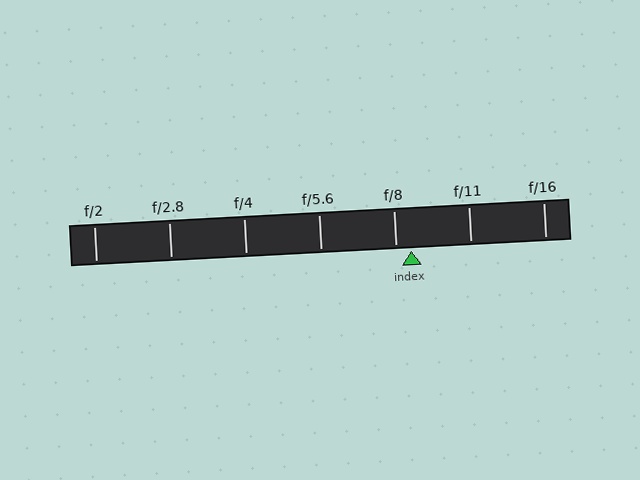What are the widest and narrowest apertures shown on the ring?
The widest aperture shown is f/2 and the narrowest is f/16.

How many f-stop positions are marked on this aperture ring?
There are 7 f-stop positions marked.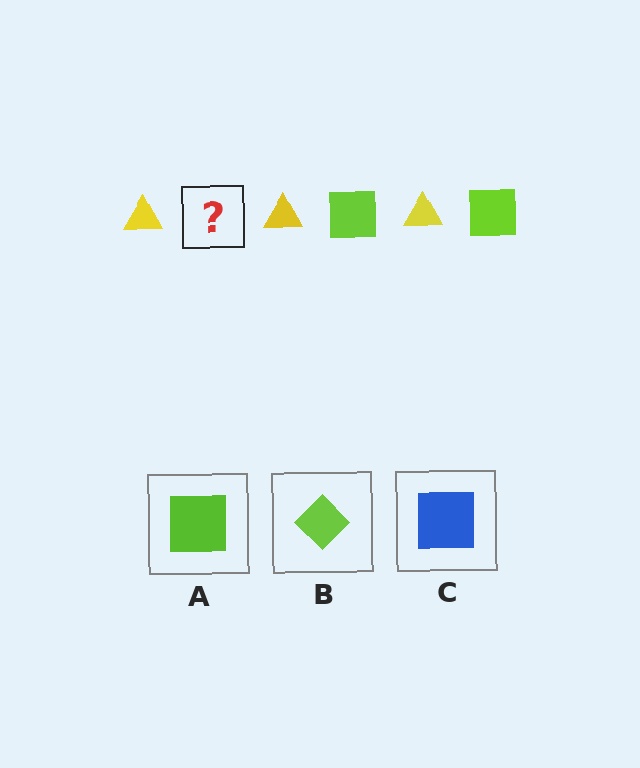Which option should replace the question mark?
Option A.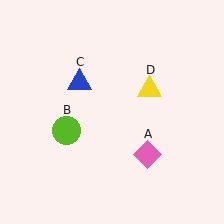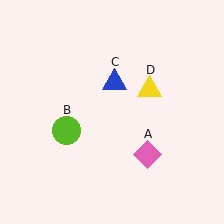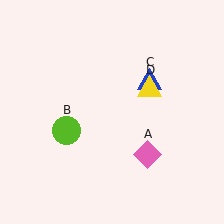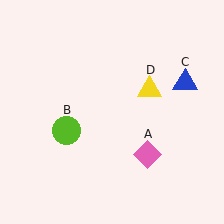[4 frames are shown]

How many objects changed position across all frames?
1 object changed position: blue triangle (object C).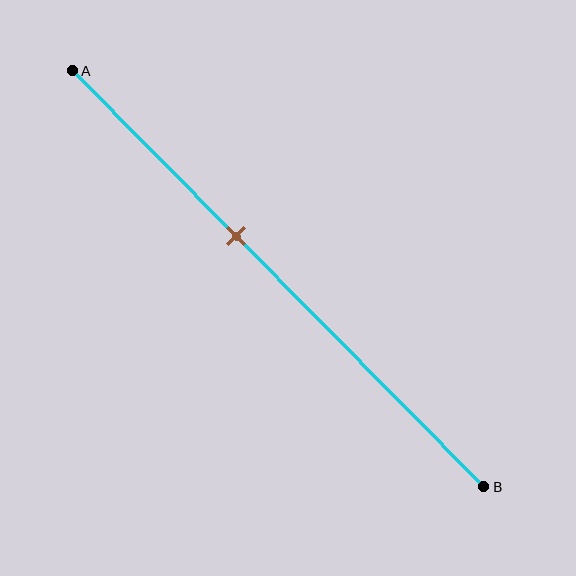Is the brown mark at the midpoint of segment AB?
No, the mark is at about 40% from A, not at the 50% midpoint.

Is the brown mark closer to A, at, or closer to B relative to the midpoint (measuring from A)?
The brown mark is closer to point A than the midpoint of segment AB.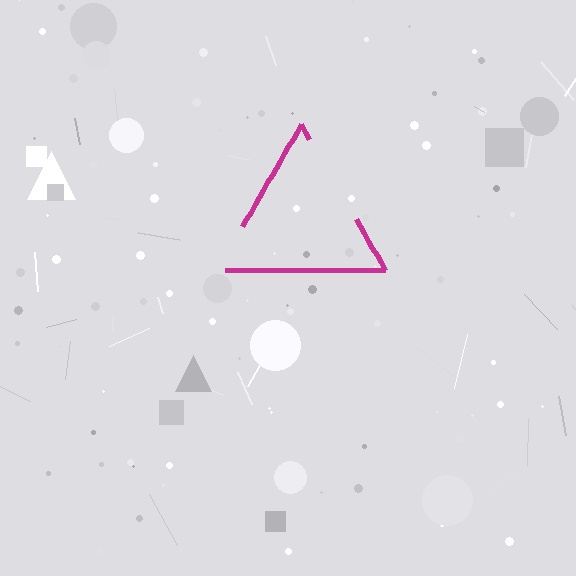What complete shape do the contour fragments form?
The contour fragments form a triangle.